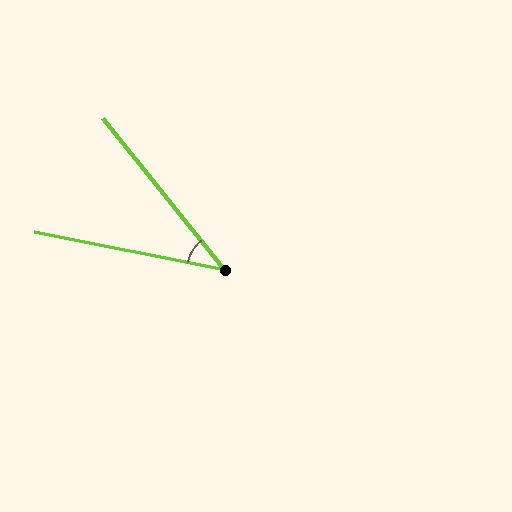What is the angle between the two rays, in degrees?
Approximately 40 degrees.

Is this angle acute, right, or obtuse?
It is acute.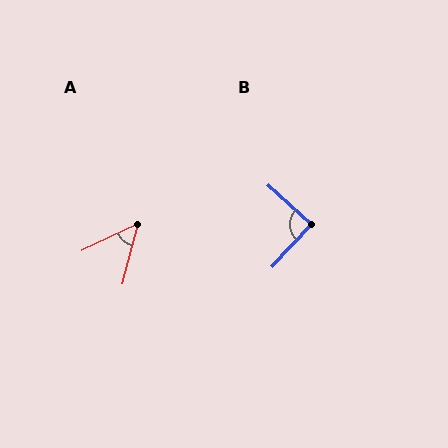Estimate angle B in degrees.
Approximately 89 degrees.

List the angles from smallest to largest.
A (50°), B (89°).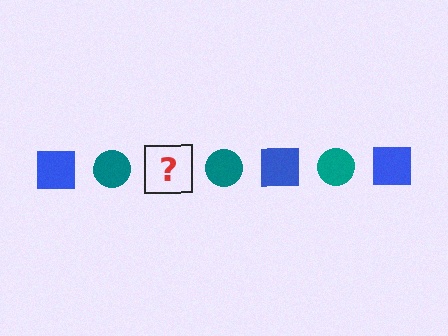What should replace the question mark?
The question mark should be replaced with a blue square.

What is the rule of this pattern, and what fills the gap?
The rule is that the pattern alternates between blue square and teal circle. The gap should be filled with a blue square.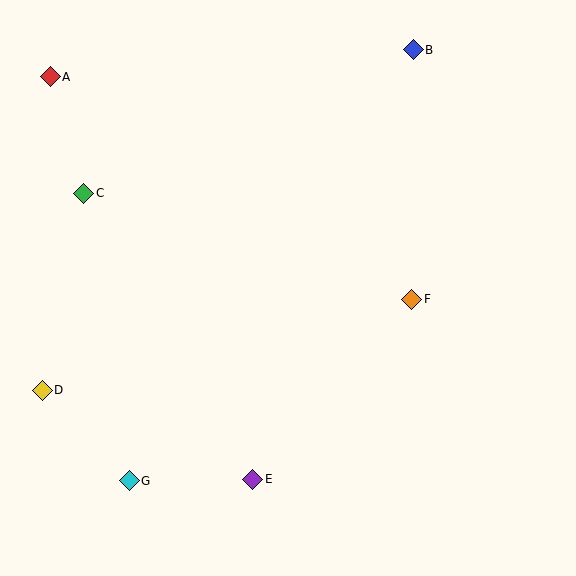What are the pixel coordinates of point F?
Point F is at (412, 299).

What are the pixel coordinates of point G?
Point G is at (129, 481).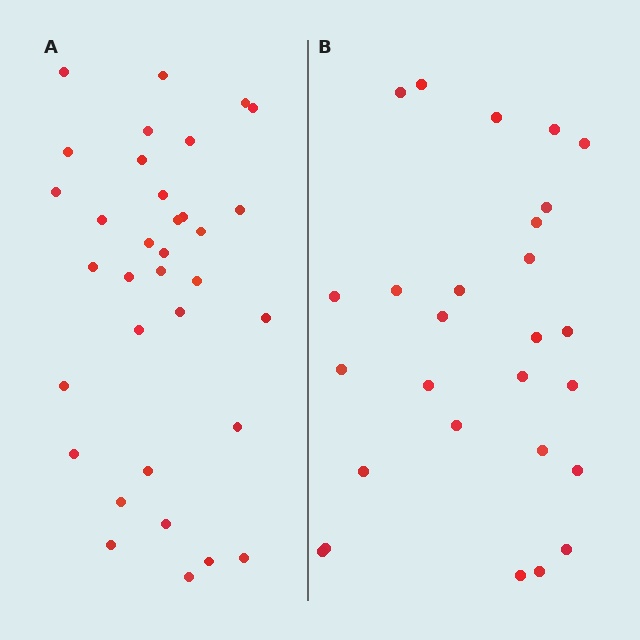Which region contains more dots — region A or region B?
Region A (the left region) has more dots.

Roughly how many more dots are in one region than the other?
Region A has roughly 8 or so more dots than region B.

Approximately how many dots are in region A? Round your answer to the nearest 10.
About 30 dots. (The exact count is 34, which rounds to 30.)